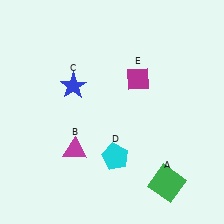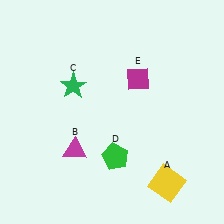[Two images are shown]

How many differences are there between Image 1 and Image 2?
There are 3 differences between the two images.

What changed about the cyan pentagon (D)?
In Image 1, D is cyan. In Image 2, it changed to green.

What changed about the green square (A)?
In Image 1, A is green. In Image 2, it changed to yellow.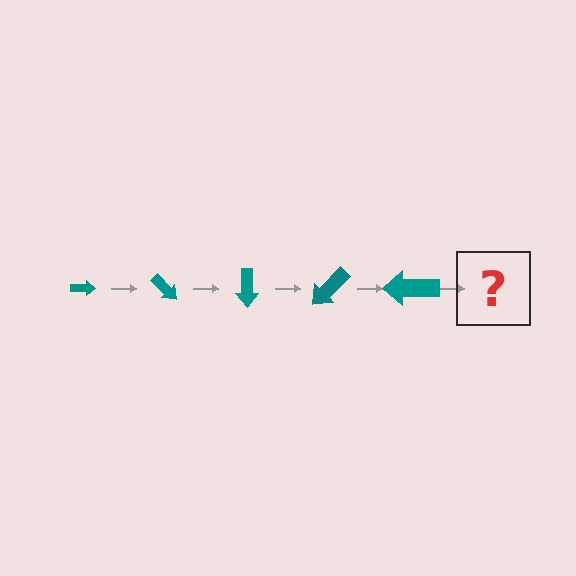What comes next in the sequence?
The next element should be an arrow, larger than the previous one and rotated 225 degrees from the start.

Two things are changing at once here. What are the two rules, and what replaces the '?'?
The two rules are that the arrow grows larger each step and it rotates 45 degrees each step. The '?' should be an arrow, larger than the previous one and rotated 225 degrees from the start.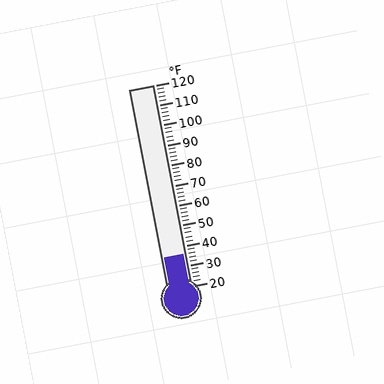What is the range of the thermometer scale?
The thermometer scale ranges from 20°F to 120°F.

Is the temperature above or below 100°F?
The temperature is below 100°F.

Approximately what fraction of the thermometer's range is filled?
The thermometer is filled to approximately 15% of its range.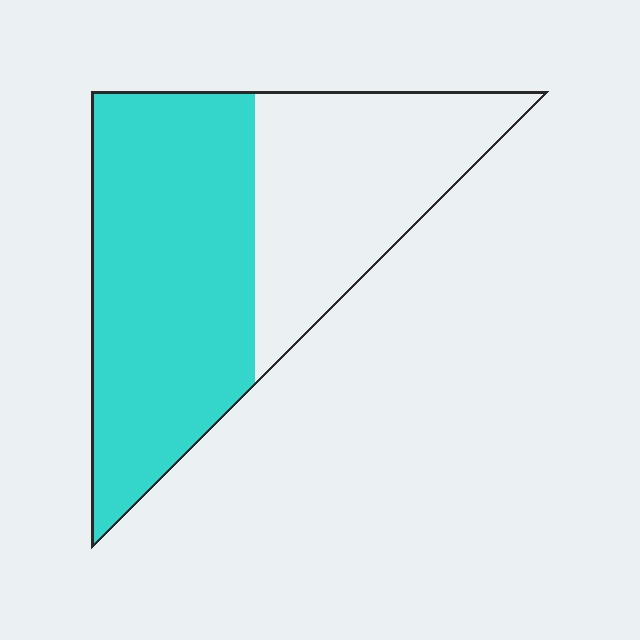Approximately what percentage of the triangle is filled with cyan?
Approximately 60%.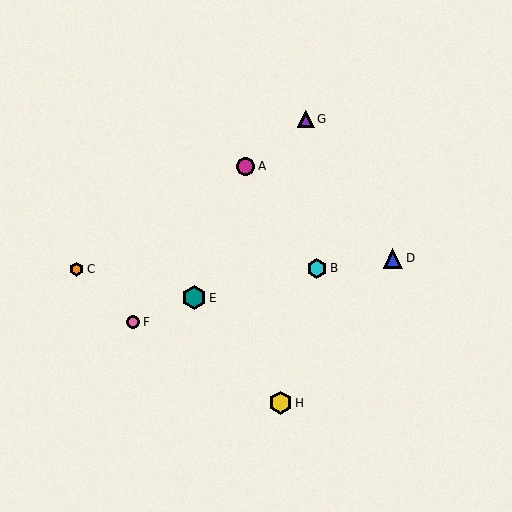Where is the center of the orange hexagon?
The center of the orange hexagon is at (77, 269).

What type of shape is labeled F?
Shape F is a pink circle.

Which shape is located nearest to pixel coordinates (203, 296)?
The teal hexagon (labeled E) at (194, 298) is nearest to that location.